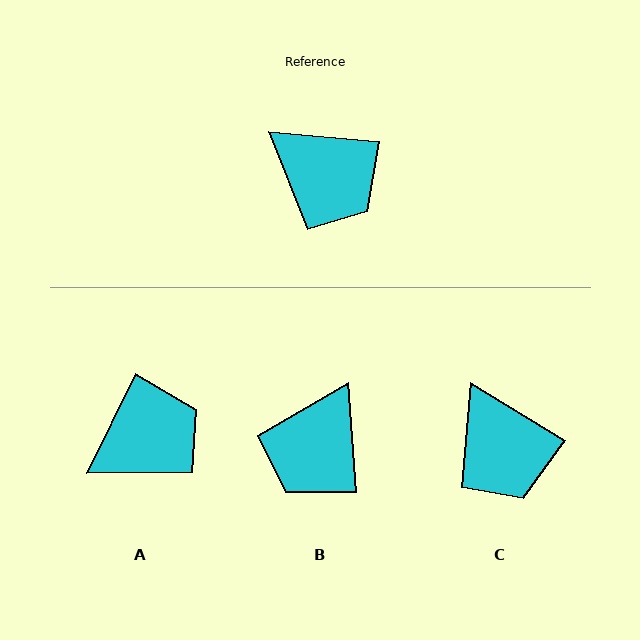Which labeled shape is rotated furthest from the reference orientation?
B, about 81 degrees away.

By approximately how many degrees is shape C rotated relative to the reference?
Approximately 27 degrees clockwise.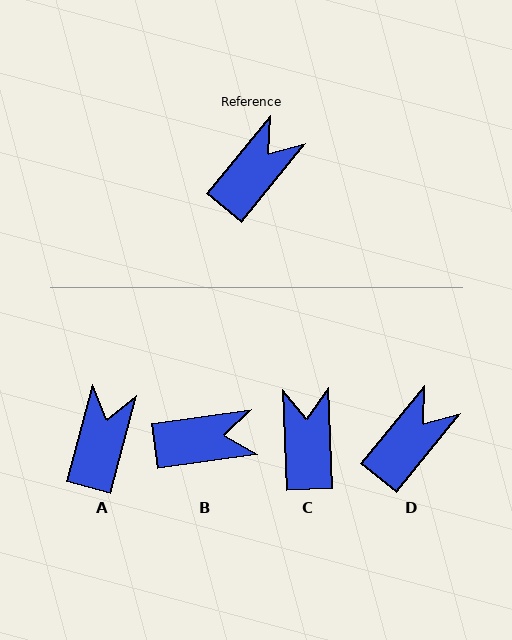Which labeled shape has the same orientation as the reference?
D.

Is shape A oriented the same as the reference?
No, it is off by about 24 degrees.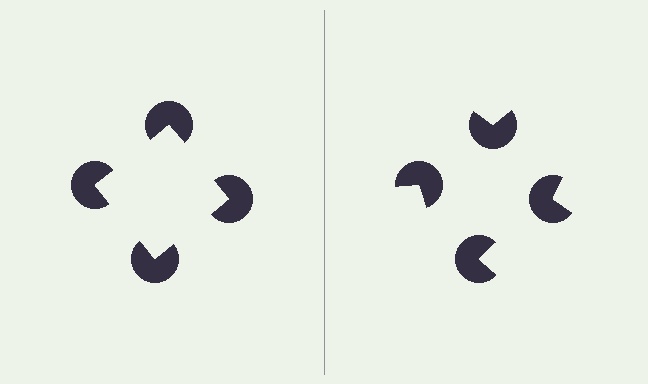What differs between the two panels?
The pac-man discs are positioned identically on both sides; only the wedge orientations differ. On the left they align to a square; on the right they are misaligned.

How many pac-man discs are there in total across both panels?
8 — 4 on each side.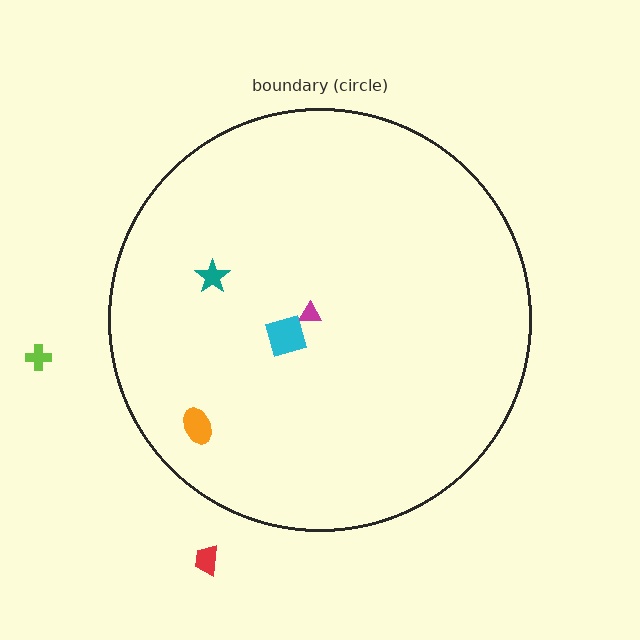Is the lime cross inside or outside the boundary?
Outside.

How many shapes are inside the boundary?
4 inside, 2 outside.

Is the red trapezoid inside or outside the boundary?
Outside.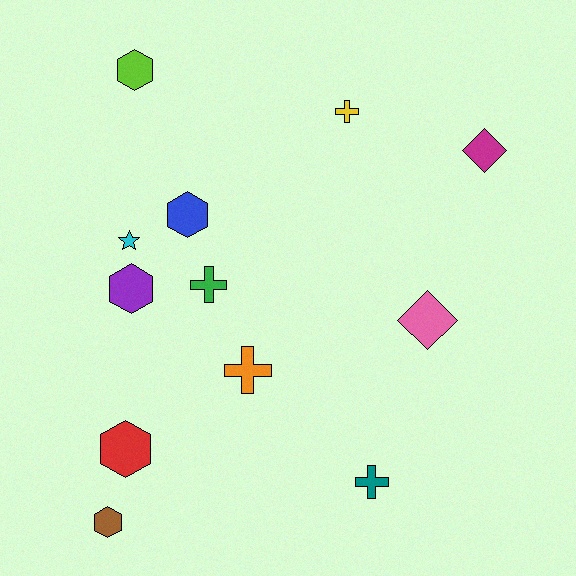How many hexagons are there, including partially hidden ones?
There are 5 hexagons.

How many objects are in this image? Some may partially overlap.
There are 12 objects.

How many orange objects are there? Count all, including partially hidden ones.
There is 1 orange object.